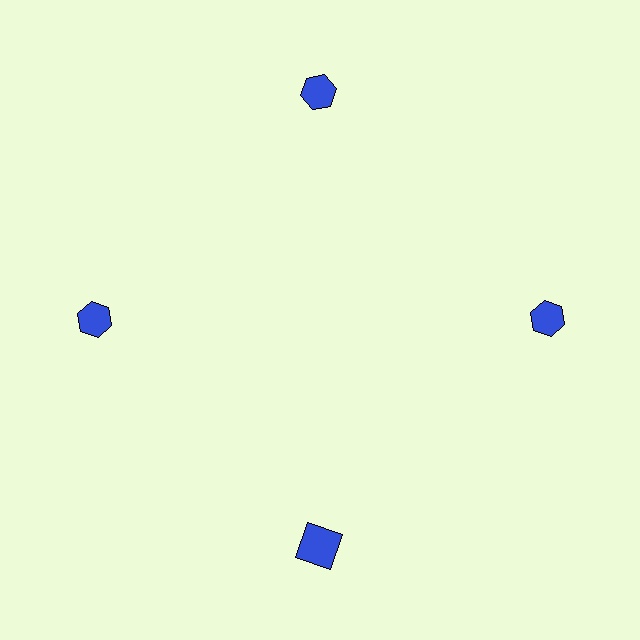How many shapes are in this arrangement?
There are 4 shapes arranged in a ring pattern.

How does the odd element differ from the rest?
It has a different shape: square instead of hexagon.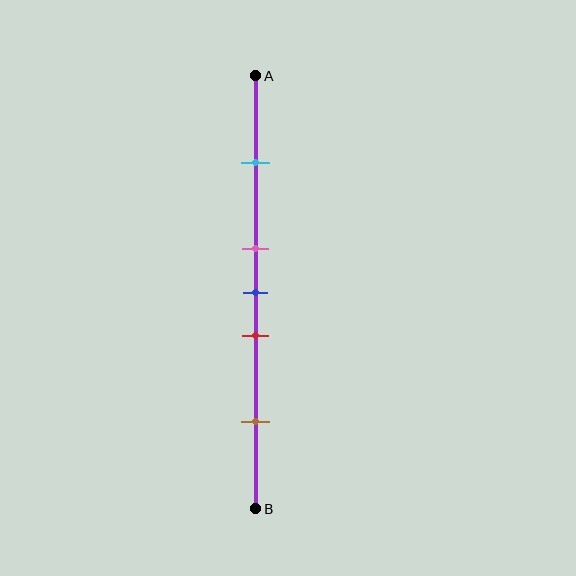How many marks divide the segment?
There are 5 marks dividing the segment.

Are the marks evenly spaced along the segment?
No, the marks are not evenly spaced.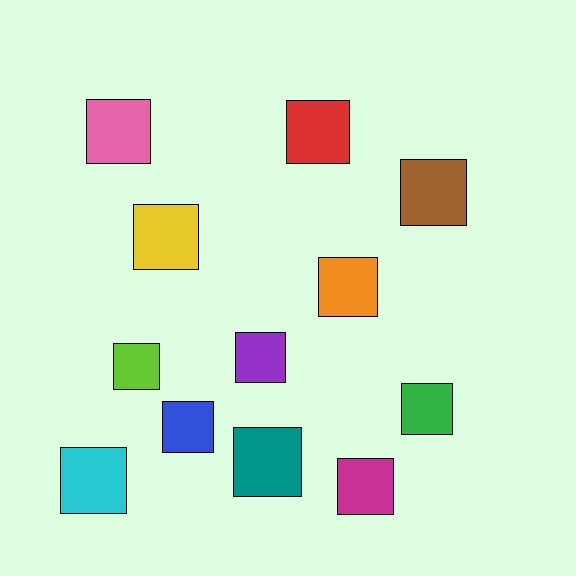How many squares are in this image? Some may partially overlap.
There are 12 squares.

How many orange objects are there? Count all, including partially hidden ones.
There is 1 orange object.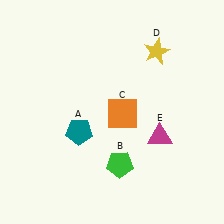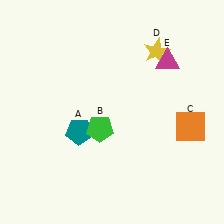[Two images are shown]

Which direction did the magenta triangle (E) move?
The magenta triangle (E) moved up.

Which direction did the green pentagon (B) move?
The green pentagon (B) moved up.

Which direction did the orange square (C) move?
The orange square (C) moved right.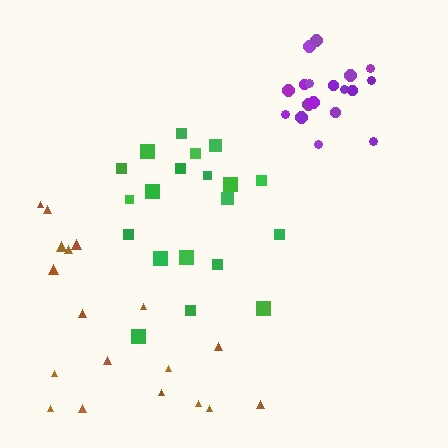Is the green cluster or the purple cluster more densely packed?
Purple.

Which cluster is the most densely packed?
Purple.